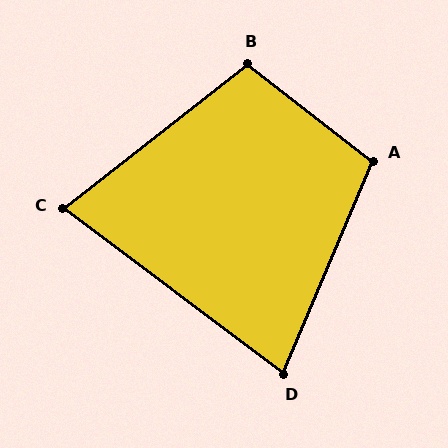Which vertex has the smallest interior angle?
C, at approximately 75 degrees.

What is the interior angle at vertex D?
Approximately 76 degrees (acute).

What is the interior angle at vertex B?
Approximately 104 degrees (obtuse).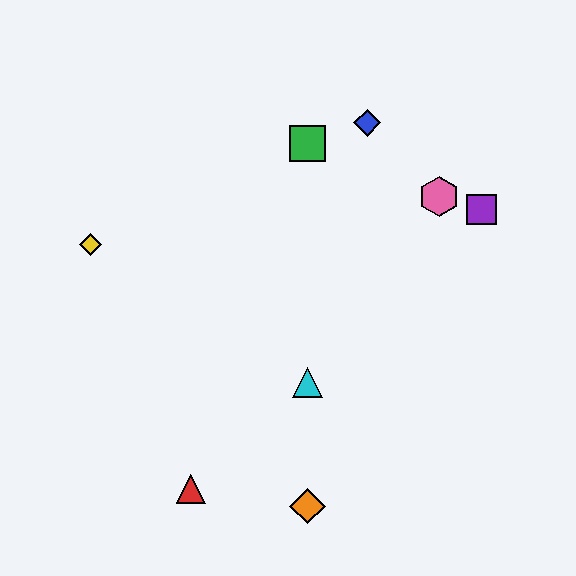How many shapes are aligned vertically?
3 shapes (the green square, the orange diamond, the cyan triangle) are aligned vertically.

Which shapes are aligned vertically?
The green square, the orange diamond, the cyan triangle are aligned vertically.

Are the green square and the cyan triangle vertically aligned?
Yes, both are at x≈307.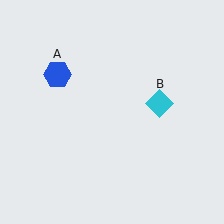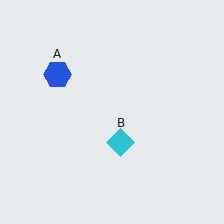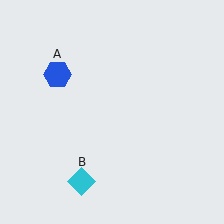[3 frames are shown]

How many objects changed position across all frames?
1 object changed position: cyan diamond (object B).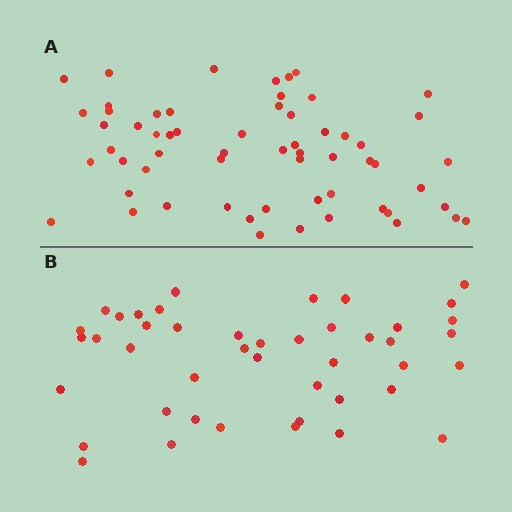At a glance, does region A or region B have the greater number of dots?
Region A (the top region) has more dots.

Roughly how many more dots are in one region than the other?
Region A has approximately 15 more dots than region B.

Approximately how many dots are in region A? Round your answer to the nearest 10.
About 60 dots.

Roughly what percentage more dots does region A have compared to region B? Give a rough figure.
About 35% more.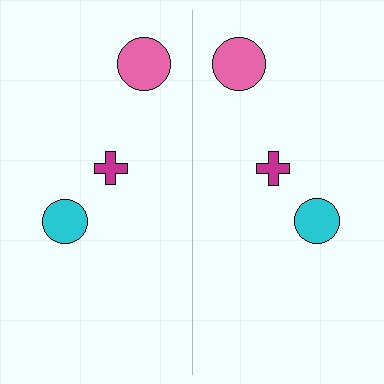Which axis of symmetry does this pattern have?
The pattern has a vertical axis of symmetry running through the center of the image.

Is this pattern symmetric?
Yes, this pattern has bilateral (reflection) symmetry.